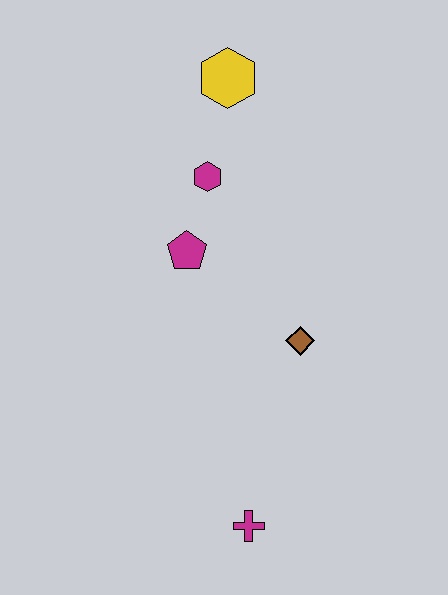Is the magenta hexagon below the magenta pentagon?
No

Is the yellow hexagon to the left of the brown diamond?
Yes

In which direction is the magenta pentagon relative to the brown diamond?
The magenta pentagon is to the left of the brown diamond.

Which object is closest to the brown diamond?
The magenta pentagon is closest to the brown diamond.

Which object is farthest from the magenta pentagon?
The magenta cross is farthest from the magenta pentagon.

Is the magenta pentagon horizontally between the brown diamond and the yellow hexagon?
No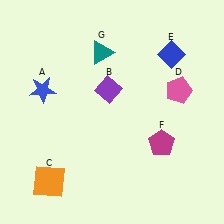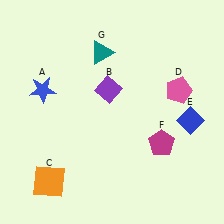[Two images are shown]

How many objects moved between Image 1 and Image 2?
1 object moved between the two images.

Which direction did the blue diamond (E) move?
The blue diamond (E) moved down.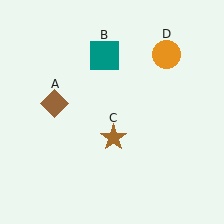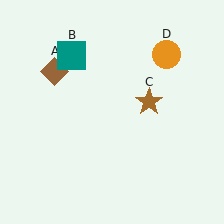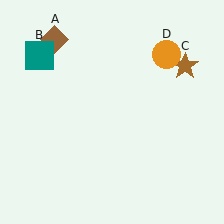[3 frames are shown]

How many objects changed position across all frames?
3 objects changed position: brown diamond (object A), teal square (object B), brown star (object C).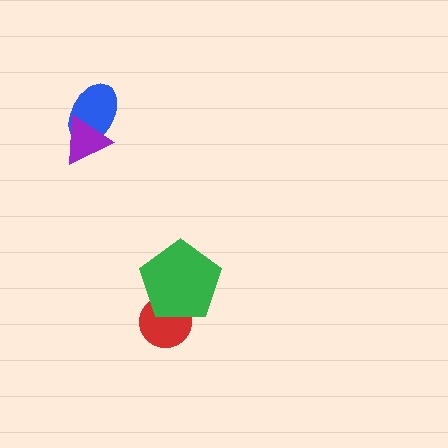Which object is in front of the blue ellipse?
The purple triangle is in front of the blue ellipse.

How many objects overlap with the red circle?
1 object overlaps with the red circle.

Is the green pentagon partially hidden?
No, no other shape covers it.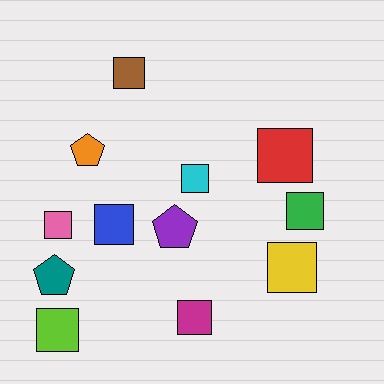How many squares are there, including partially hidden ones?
There are 9 squares.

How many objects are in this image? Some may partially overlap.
There are 12 objects.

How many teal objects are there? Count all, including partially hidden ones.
There is 1 teal object.